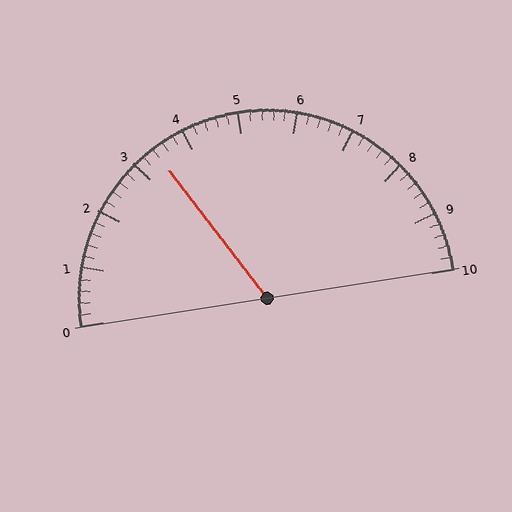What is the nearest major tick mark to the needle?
The nearest major tick mark is 3.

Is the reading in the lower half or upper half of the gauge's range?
The reading is in the lower half of the range (0 to 10).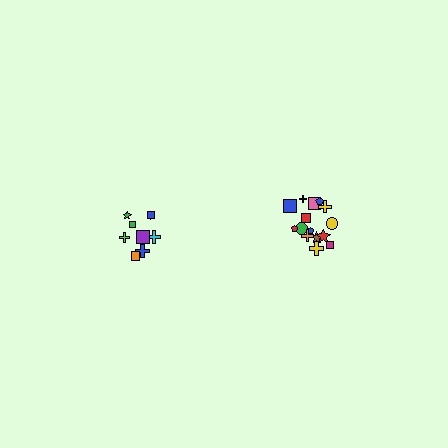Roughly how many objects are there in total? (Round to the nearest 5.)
Roughly 25 objects in total.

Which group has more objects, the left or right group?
The right group.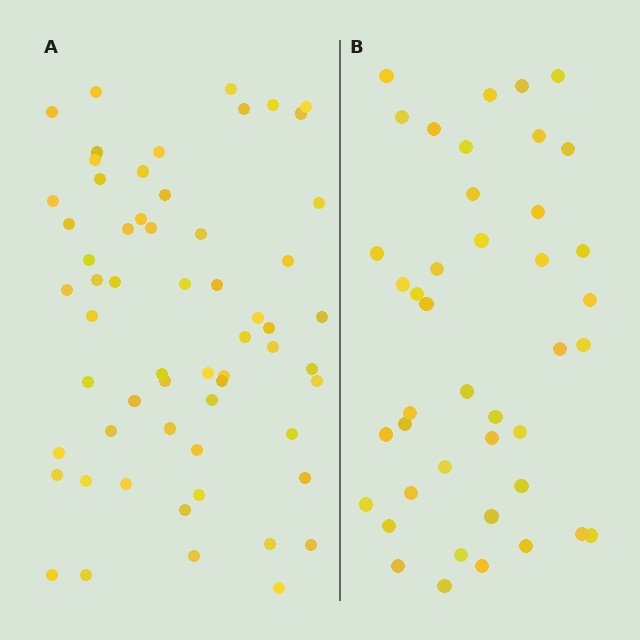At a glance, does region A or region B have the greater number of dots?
Region A (the left region) has more dots.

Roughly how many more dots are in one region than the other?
Region A has approximately 20 more dots than region B.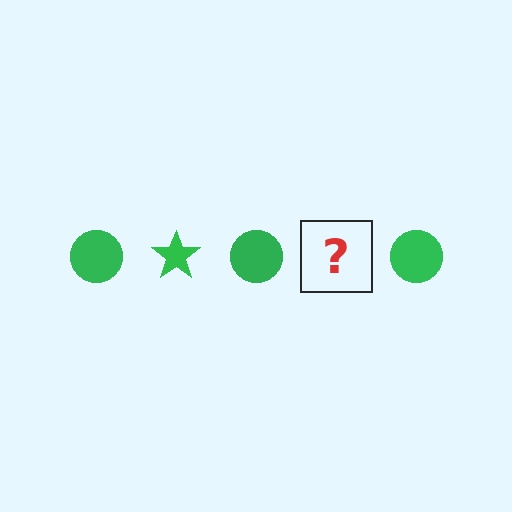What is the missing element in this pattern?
The missing element is a green star.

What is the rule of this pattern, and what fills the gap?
The rule is that the pattern cycles through circle, star shapes in green. The gap should be filled with a green star.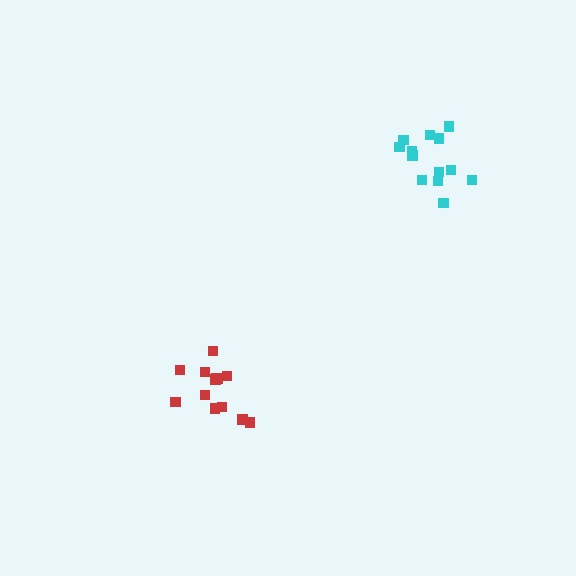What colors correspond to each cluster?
The clusters are colored: red, cyan.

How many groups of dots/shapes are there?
There are 2 groups.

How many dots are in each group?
Group 1: 13 dots, Group 2: 13 dots (26 total).